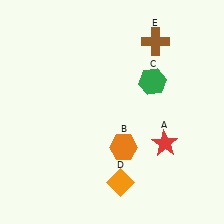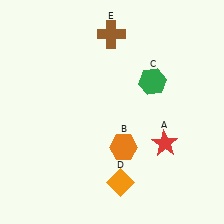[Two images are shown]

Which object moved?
The brown cross (E) moved left.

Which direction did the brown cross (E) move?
The brown cross (E) moved left.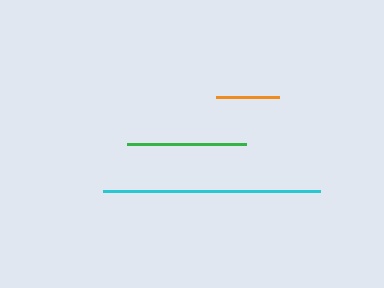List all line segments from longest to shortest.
From longest to shortest: cyan, green, orange.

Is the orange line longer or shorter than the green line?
The green line is longer than the orange line.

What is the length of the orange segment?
The orange segment is approximately 63 pixels long.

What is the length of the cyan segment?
The cyan segment is approximately 217 pixels long.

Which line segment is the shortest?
The orange line is the shortest at approximately 63 pixels.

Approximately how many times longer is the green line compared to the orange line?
The green line is approximately 1.9 times the length of the orange line.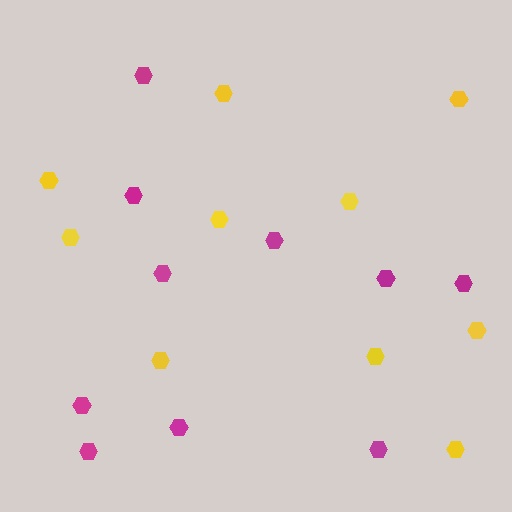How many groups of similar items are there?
There are 2 groups: one group of magenta hexagons (10) and one group of yellow hexagons (10).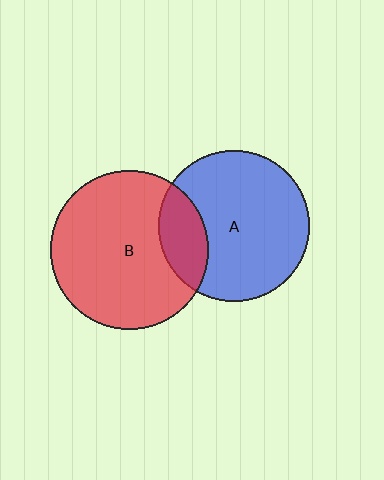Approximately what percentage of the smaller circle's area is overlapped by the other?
Approximately 20%.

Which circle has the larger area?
Circle B (red).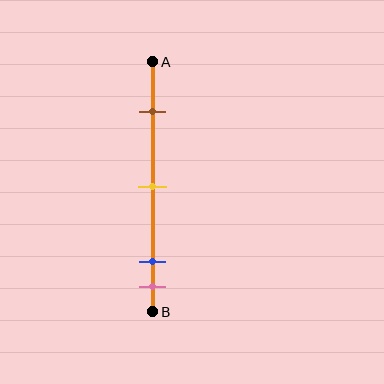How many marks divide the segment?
There are 4 marks dividing the segment.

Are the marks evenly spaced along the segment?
No, the marks are not evenly spaced.